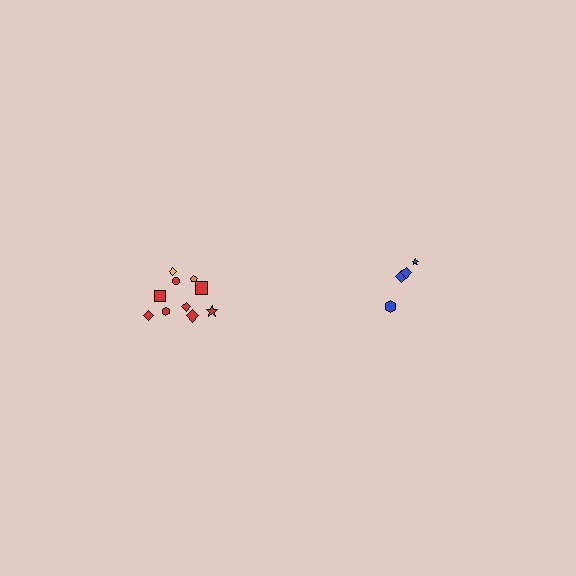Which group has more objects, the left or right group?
The left group.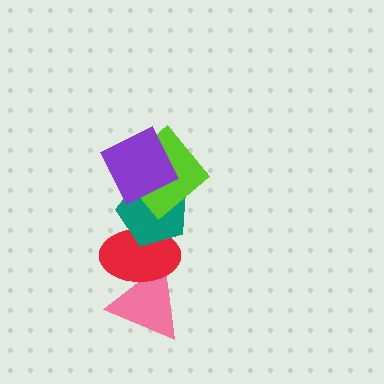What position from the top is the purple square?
The purple square is 1st from the top.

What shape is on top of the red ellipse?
The teal pentagon is on top of the red ellipse.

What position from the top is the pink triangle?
The pink triangle is 5th from the top.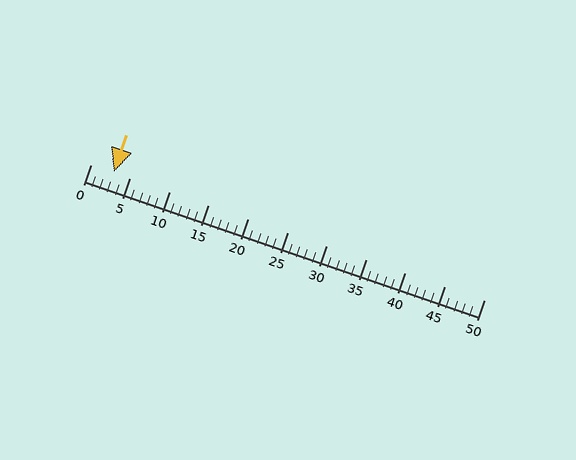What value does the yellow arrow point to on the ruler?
The yellow arrow points to approximately 3.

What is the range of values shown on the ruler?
The ruler shows values from 0 to 50.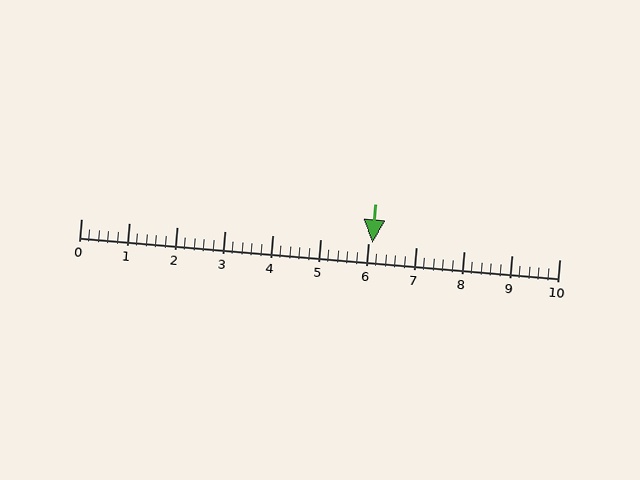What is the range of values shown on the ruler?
The ruler shows values from 0 to 10.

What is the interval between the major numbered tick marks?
The major tick marks are spaced 1 units apart.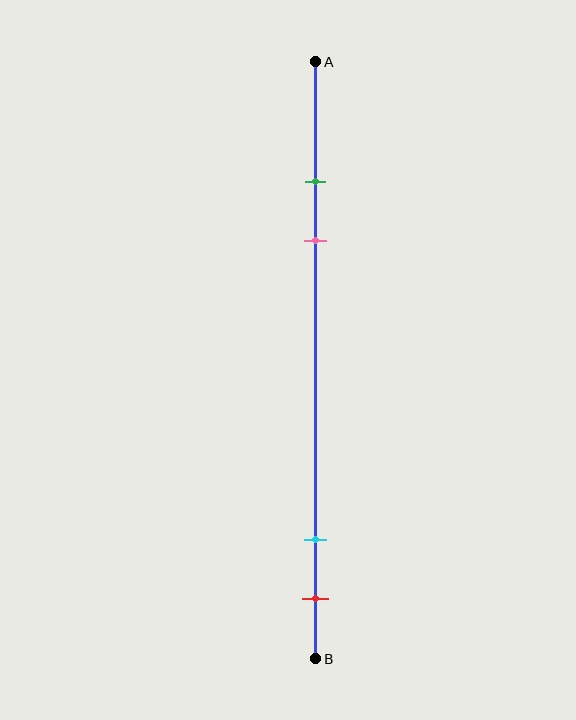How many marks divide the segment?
There are 4 marks dividing the segment.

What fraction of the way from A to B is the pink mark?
The pink mark is approximately 30% (0.3) of the way from A to B.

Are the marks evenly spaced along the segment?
No, the marks are not evenly spaced.